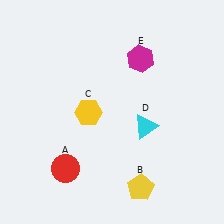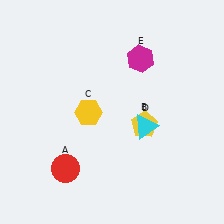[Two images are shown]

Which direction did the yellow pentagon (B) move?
The yellow pentagon (B) moved up.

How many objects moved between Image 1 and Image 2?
1 object moved between the two images.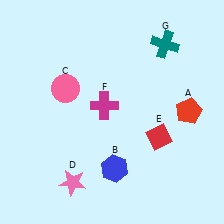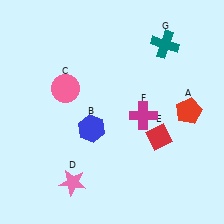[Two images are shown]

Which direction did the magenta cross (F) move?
The magenta cross (F) moved right.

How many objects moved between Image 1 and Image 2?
2 objects moved between the two images.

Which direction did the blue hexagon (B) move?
The blue hexagon (B) moved up.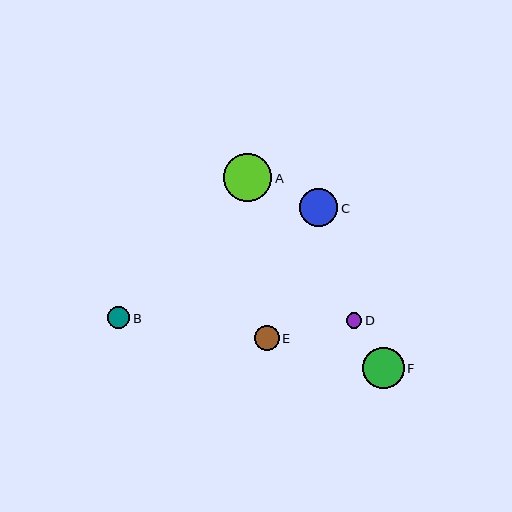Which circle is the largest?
Circle A is the largest with a size of approximately 48 pixels.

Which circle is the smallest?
Circle D is the smallest with a size of approximately 15 pixels.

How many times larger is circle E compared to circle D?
Circle E is approximately 1.6 times the size of circle D.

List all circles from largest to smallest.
From largest to smallest: A, F, C, E, B, D.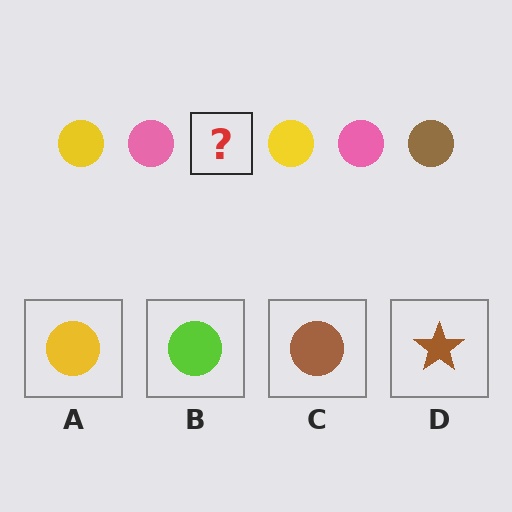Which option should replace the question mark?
Option C.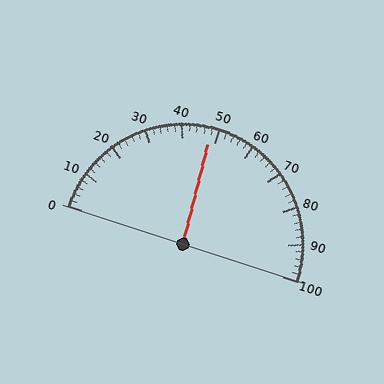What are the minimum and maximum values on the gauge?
The gauge ranges from 0 to 100.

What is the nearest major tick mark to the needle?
The nearest major tick mark is 50.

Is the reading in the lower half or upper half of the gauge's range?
The reading is in the lower half of the range (0 to 100).